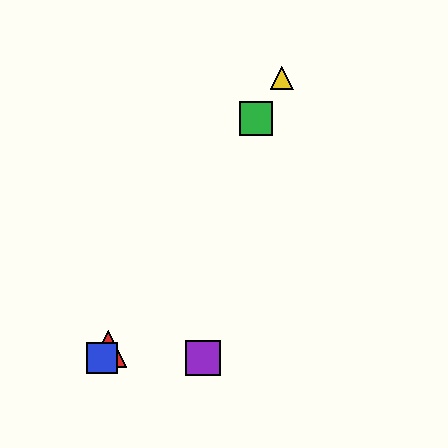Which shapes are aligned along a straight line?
The red triangle, the blue square, the green square, the yellow triangle are aligned along a straight line.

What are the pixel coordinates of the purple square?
The purple square is at (203, 358).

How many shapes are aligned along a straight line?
4 shapes (the red triangle, the blue square, the green square, the yellow triangle) are aligned along a straight line.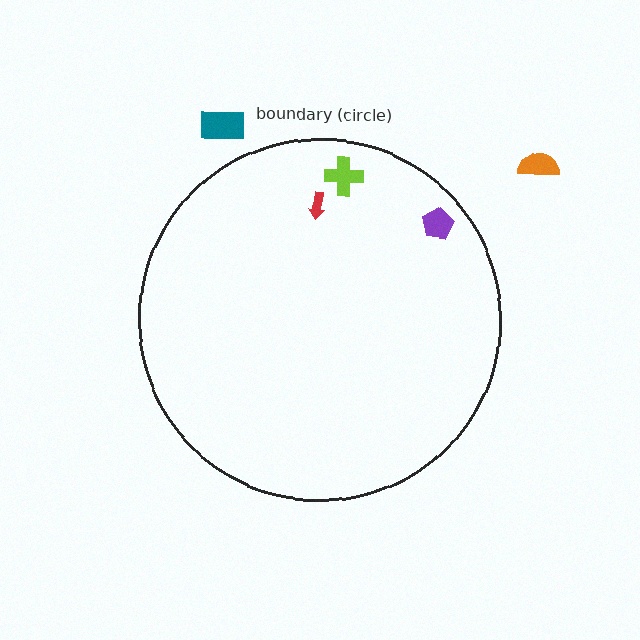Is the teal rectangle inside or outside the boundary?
Outside.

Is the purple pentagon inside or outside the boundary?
Inside.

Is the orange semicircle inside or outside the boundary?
Outside.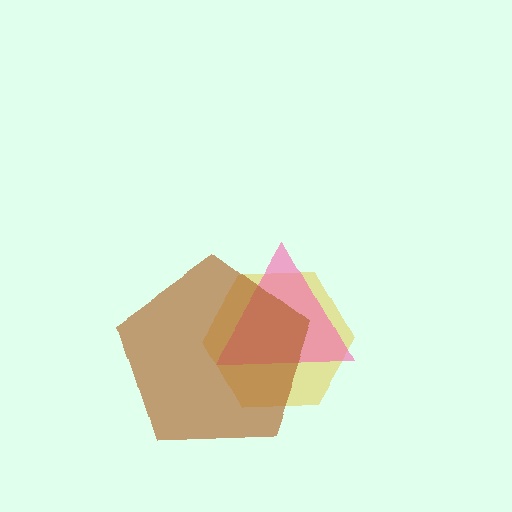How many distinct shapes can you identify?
There are 3 distinct shapes: a yellow hexagon, a pink triangle, a brown pentagon.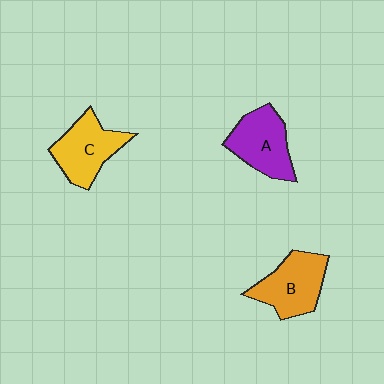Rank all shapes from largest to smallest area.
From largest to smallest: B (orange), C (yellow), A (purple).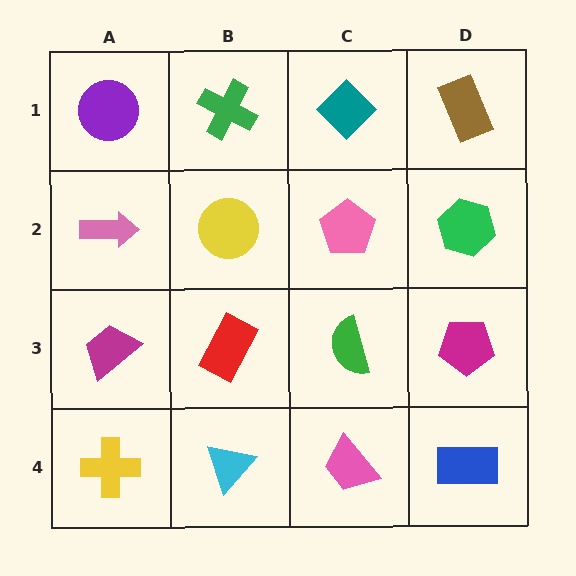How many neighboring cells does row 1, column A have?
2.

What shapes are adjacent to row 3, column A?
A pink arrow (row 2, column A), a yellow cross (row 4, column A), a red rectangle (row 3, column B).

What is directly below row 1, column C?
A pink pentagon.